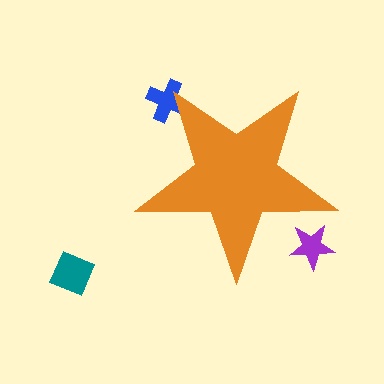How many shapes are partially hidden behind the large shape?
2 shapes are partially hidden.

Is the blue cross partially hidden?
Yes, the blue cross is partially hidden behind the orange star.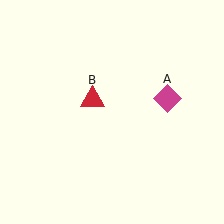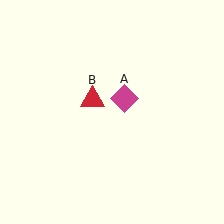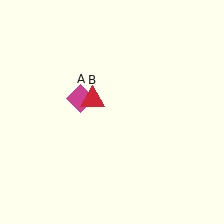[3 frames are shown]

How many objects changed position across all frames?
1 object changed position: magenta diamond (object A).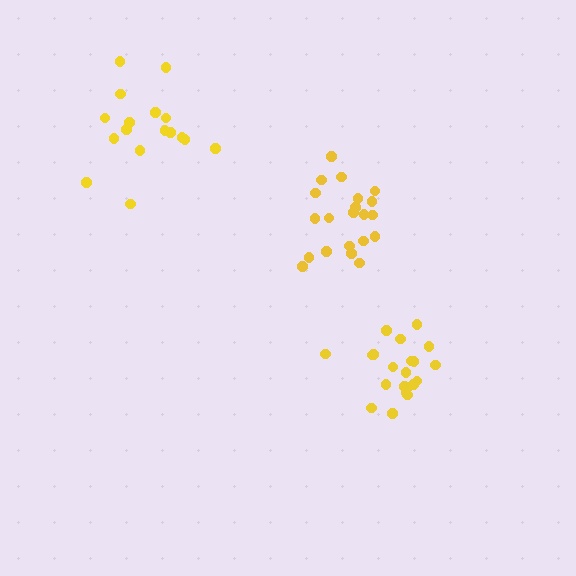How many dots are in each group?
Group 1: 21 dots, Group 2: 21 dots, Group 3: 17 dots (59 total).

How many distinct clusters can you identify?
There are 3 distinct clusters.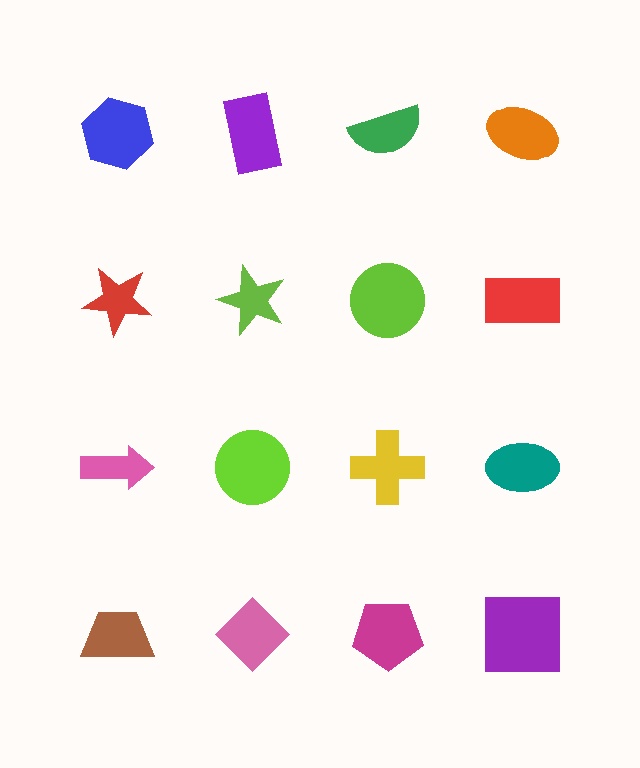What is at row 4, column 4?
A purple square.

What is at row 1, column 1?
A blue hexagon.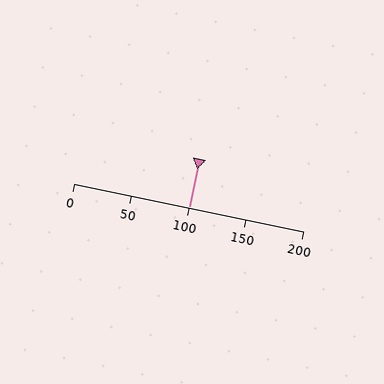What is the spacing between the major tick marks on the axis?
The major ticks are spaced 50 apart.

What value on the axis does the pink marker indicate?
The marker indicates approximately 100.